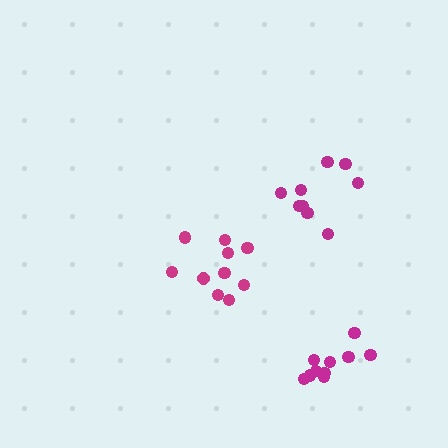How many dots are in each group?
Group 1: 10 dots, Group 2: 9 dots, Group 3: 10 dots (29 total).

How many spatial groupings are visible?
There are 3 spatial groupings.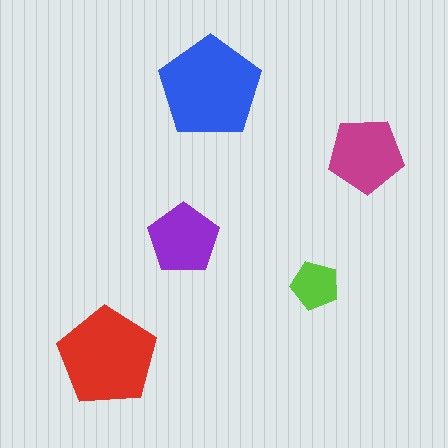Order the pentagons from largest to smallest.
the blue one, the red one, the magenta one, the purple one, the lime one.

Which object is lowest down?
The red pentagon is bottommost.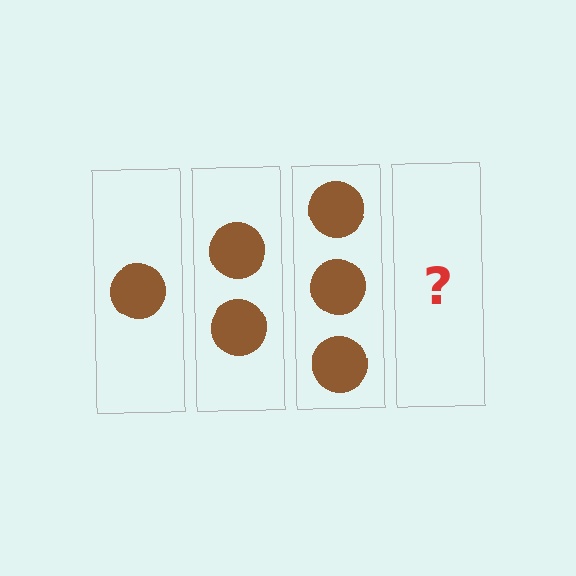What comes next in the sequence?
The next element should be 4 circles.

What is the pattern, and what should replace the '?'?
The pattern is that each step adds one more circle. The '?' should be 4 circles.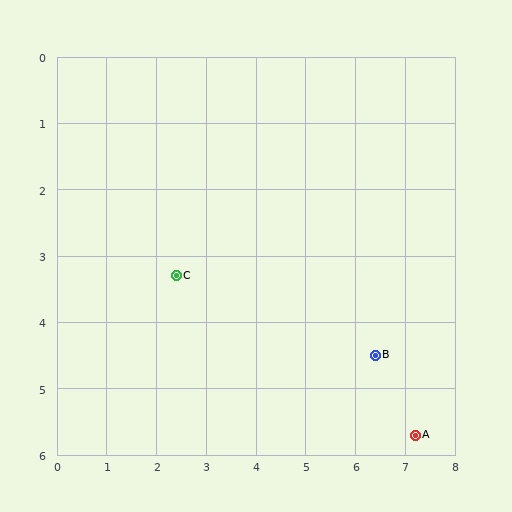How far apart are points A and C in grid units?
Points A and C are about 5.4 grid units apart.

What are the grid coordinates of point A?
Point A is at approximately (7.2, 5.7).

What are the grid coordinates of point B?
Point B is at approximately (6.4, 4.5).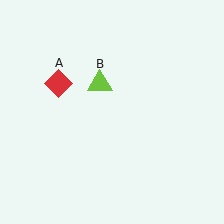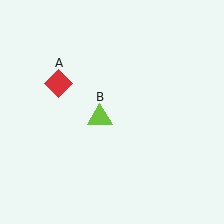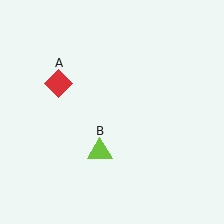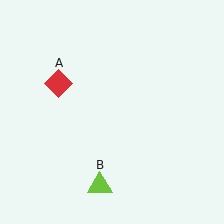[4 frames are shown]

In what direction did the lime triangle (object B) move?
The lime triangle (object B) moved down.